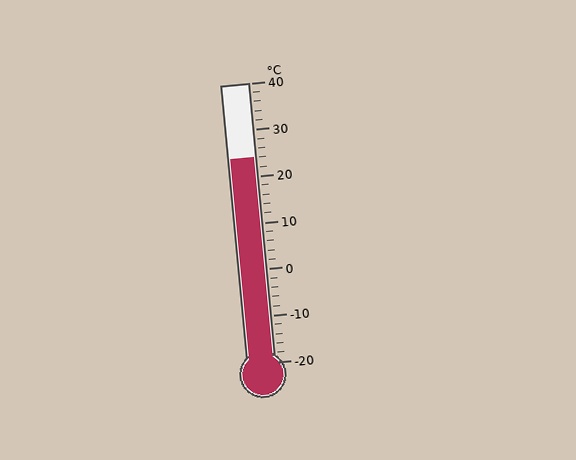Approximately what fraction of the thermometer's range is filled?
The thermometer is filled to approximately 75% of its range.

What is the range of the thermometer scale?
The thermometer scale ranges from -20°C to 40°C.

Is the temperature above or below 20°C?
The temperature is above 20°C.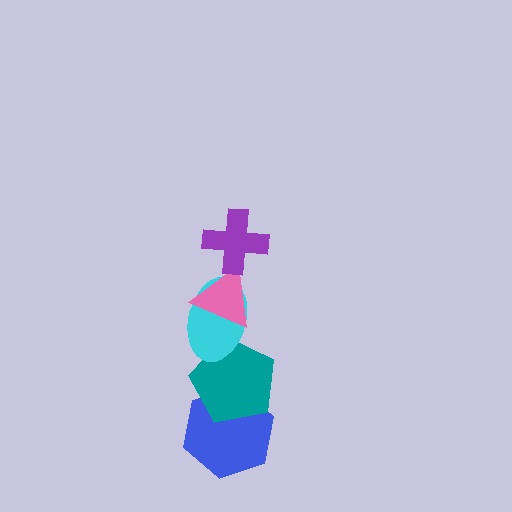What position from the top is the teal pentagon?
The teal pentagon is 4th from the top.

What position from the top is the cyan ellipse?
The cyan ellipse is 3rd from the top.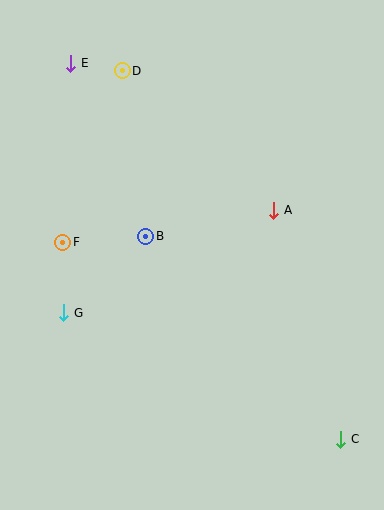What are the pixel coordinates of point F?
Point F is at (63, 242).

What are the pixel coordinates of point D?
Point D is at (122, 71).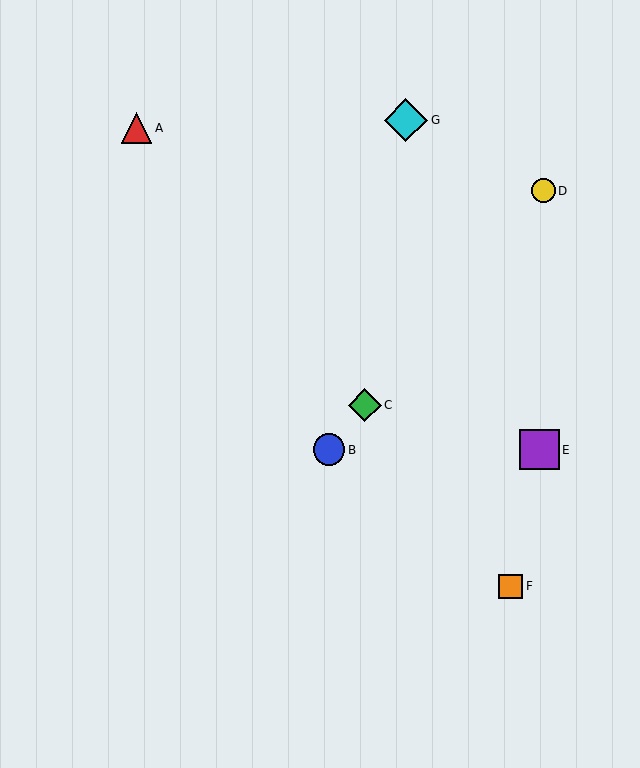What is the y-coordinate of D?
Object D is at y≈191.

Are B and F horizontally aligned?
No, B is at y≈450 and F is at y≈586.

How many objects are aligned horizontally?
2 objects (B, E) are aligned horizontally.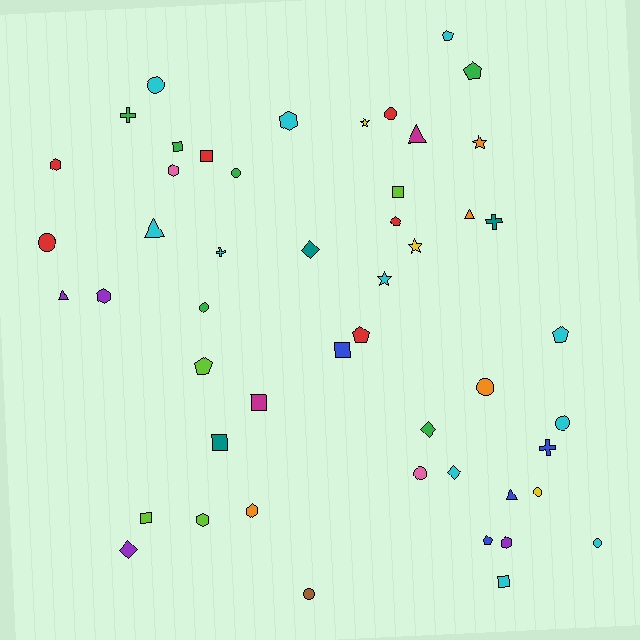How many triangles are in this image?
There are 5 triangles.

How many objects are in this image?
There are 50 objects.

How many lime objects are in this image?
There are 4 lime objects.